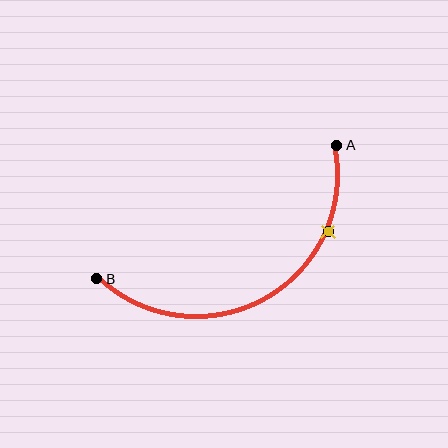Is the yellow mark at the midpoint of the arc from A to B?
No. The yellow mark lies on the arc but is closer to endpoint A. The arc midpoint would be at the point on the curve equidistant along the arc from both A and B.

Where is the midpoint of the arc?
The arc midpoint is the point on the curve farthest from the straight line joining A and B. It sits below that line.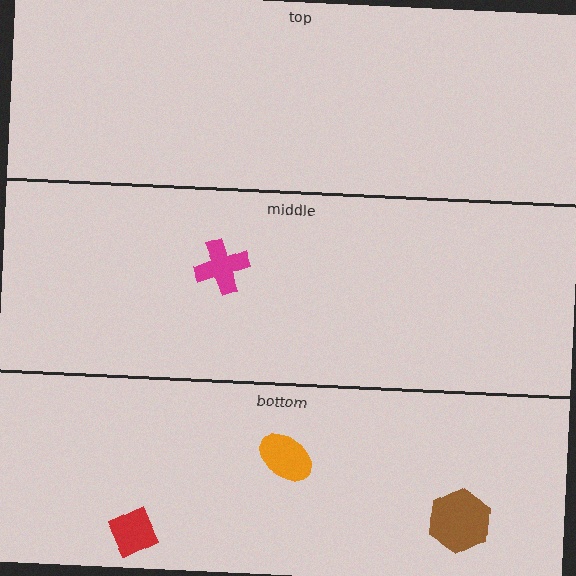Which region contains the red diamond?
The bottom region.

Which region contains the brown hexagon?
The bottom region.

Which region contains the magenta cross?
The middle region.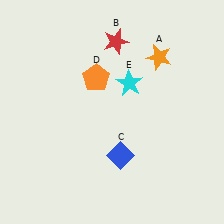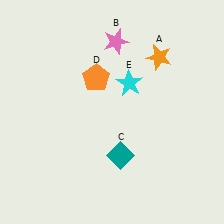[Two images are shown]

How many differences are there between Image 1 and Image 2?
There are 2 differences between the two images.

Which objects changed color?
B changed from red to pink. C changed from blue to teal.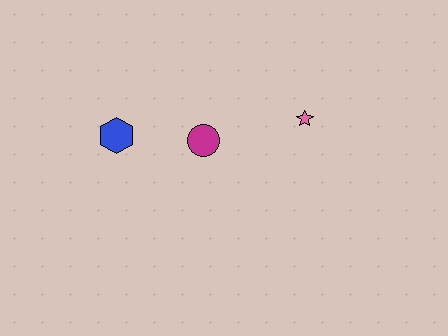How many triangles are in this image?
There are no triangles.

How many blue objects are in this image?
There is 1 blue object.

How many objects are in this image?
There are 3 objects.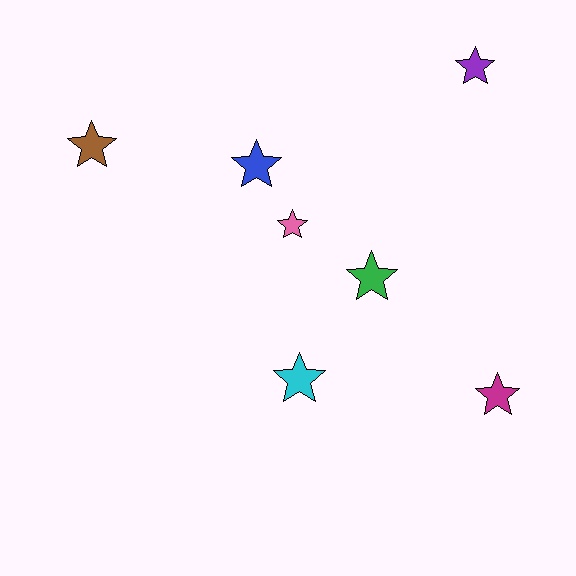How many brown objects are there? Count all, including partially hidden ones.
There is 1 brown object.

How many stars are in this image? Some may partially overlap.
There are 7 stars.